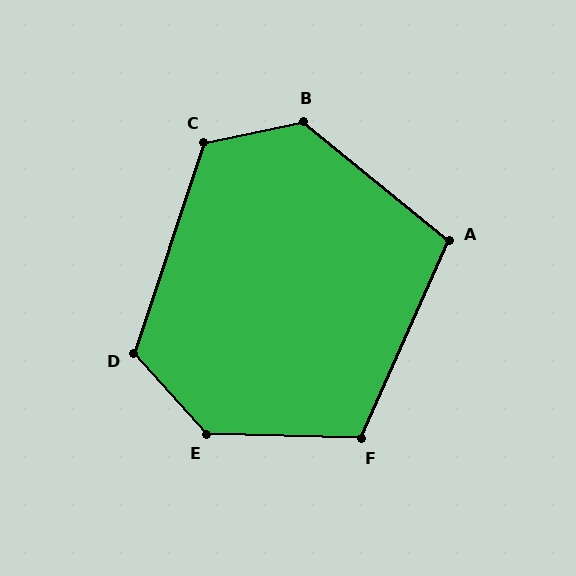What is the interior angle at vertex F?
Approximately 112 degrees (obtuse).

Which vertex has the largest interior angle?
E, at approximately 134 degrees.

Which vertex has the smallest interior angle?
A, at approximately 106 degrees.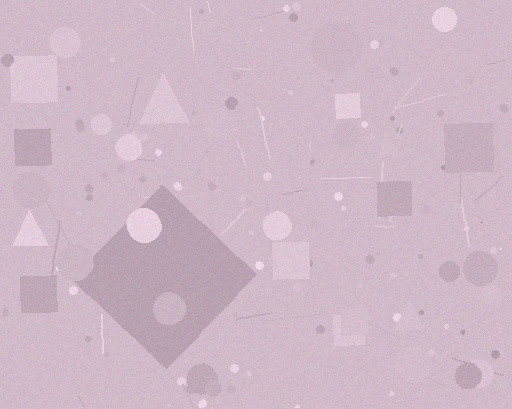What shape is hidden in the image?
A diamond is hidden in the image.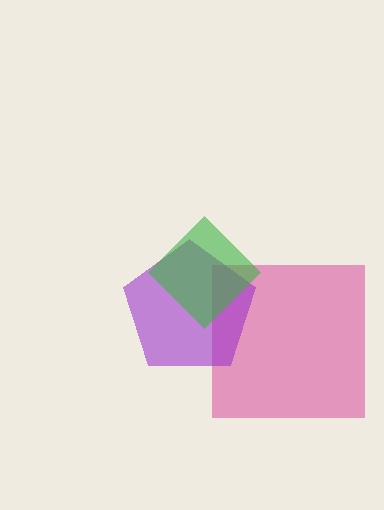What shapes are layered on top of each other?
The layered shapes are: a pink square, a purple pentagon, a green diamond.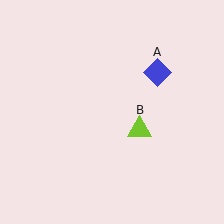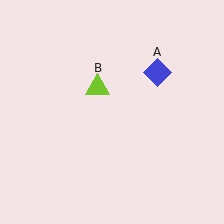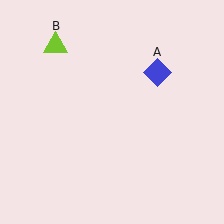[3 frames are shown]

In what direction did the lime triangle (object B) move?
The lime triangle (object B) moved up and to the left.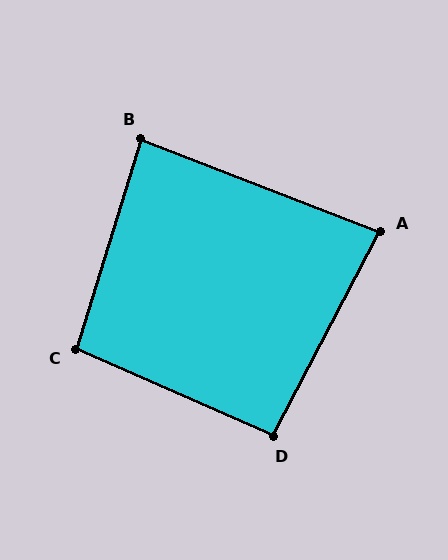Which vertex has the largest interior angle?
C, at approximately 97 degrees.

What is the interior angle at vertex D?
Approximately 94 degrees (approximately right).